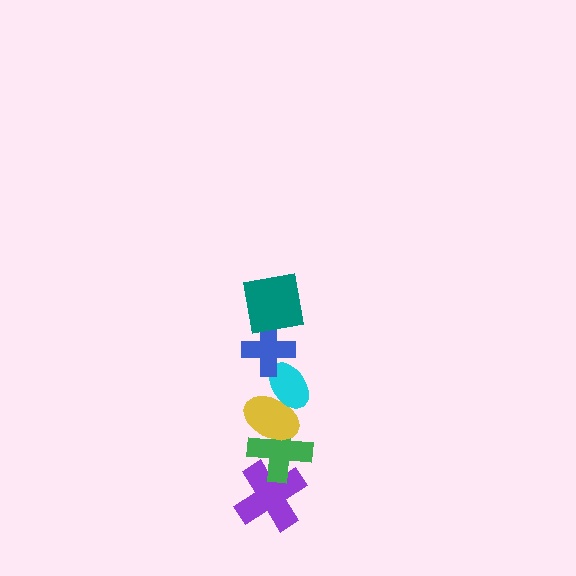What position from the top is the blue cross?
The blue cross is 2nd from the top.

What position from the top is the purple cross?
The purple cross is 6th from the top.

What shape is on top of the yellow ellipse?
The cyan ellipse is on top of the yellow ellipse.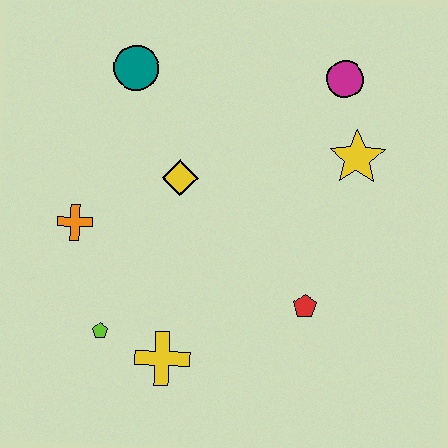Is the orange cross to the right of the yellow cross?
No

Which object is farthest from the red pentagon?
The teal circle is farthest from the red pentagon.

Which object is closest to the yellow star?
The magenta circle is closest to the yellow star.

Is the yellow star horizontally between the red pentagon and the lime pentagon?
No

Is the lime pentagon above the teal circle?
No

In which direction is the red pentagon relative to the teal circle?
The red pentagon is below the teal circle.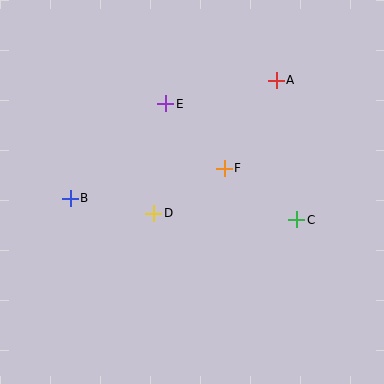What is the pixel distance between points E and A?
The distance between E and A is 113 pixels.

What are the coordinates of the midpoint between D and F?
The midpoint between D and F is at (189, 191).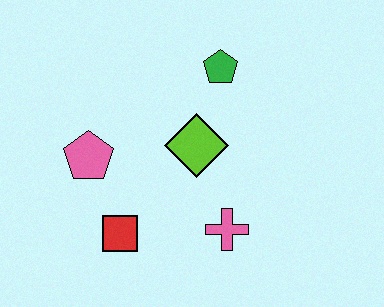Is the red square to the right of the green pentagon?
No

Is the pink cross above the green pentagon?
No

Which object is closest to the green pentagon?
The lime diamond is closest to the green pentagon.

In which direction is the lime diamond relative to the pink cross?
The lime diamond is above the pink cross.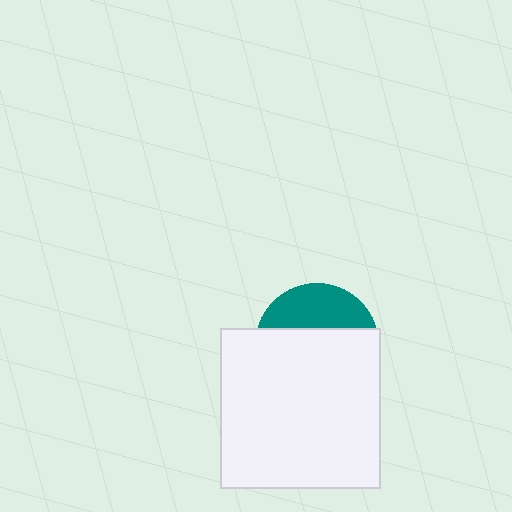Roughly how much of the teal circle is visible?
A small part of it is visible (roughly 32%).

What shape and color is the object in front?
The object in front is a white square.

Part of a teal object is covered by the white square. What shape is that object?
It is a circle.